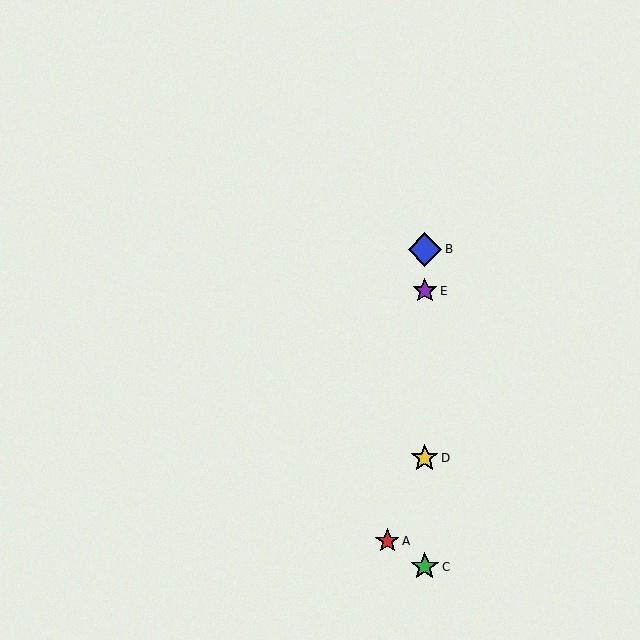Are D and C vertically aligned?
Yes, both are at x≈425.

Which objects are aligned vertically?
Objects B, C, D, E are aligned vertically.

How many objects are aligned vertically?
4 objects (B, C, D, E) are aligned vertically.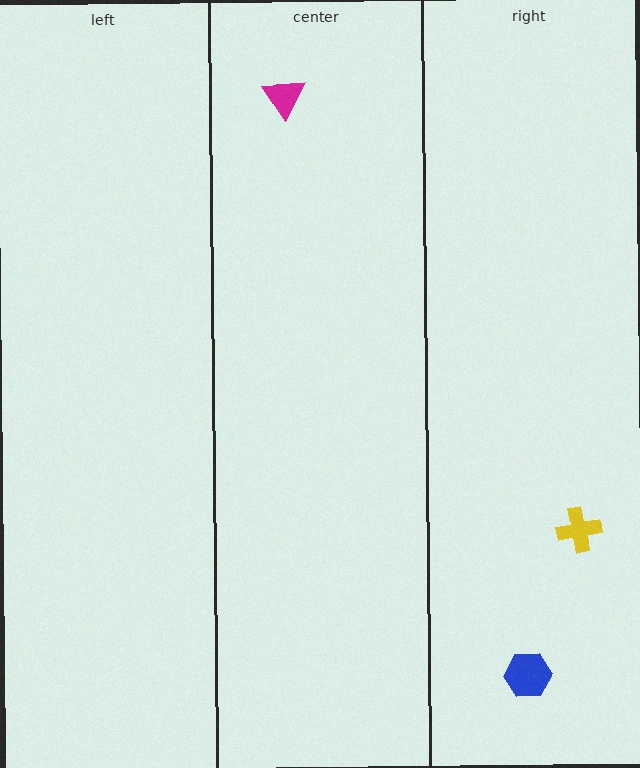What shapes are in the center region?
The magenta triangle.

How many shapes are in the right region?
2.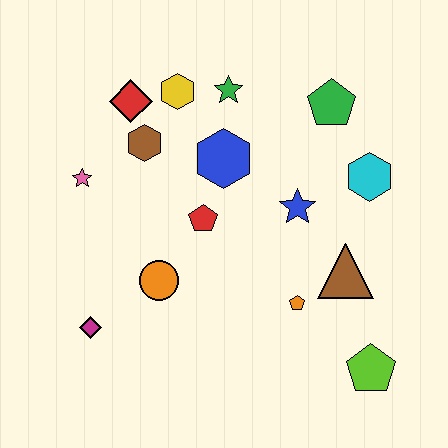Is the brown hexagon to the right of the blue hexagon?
No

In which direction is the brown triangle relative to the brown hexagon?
The brown triangle is to the right of the brown hexagon.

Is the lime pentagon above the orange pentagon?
No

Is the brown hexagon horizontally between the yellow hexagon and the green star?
No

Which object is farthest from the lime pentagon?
The red diamond is farthest from the lime pentagon.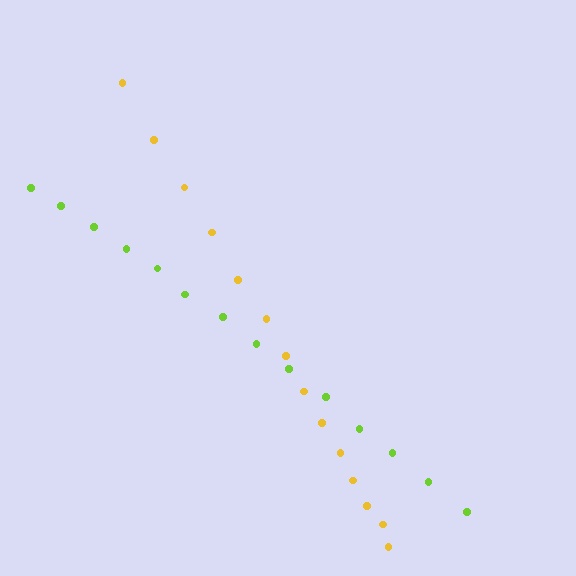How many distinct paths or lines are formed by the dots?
There are 2 distinct paths.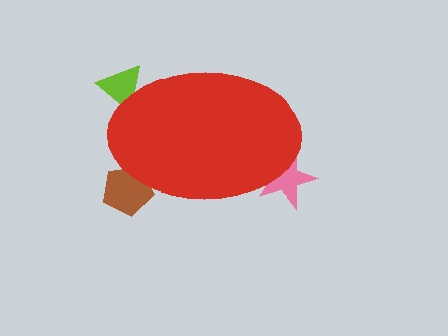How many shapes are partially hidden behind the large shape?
3 shapes are partially hidden.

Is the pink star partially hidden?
Yes, the pink star is partially hidden behind the red ellipse.